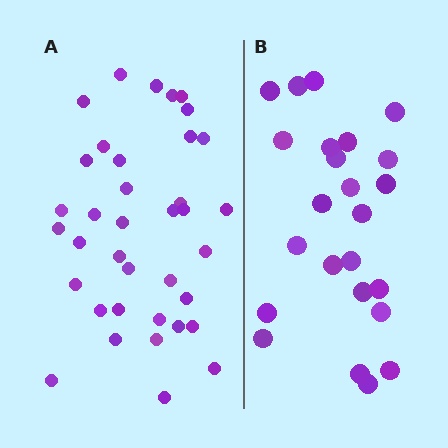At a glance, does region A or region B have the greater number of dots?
Region A (the left region) has more dots.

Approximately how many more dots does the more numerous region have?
Region A has approximately 15 more dots than region B.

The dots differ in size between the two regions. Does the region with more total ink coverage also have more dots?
No. Region B has more total ink coverage because its dots are larger, but region A actually contains more individual dots. Total area can be misleading — the number of items is what matters here.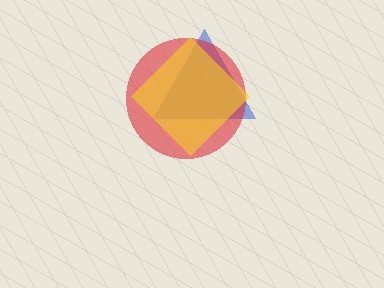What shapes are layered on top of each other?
The layered shapes are: a blue triangle, a red circle, a yellow diamond.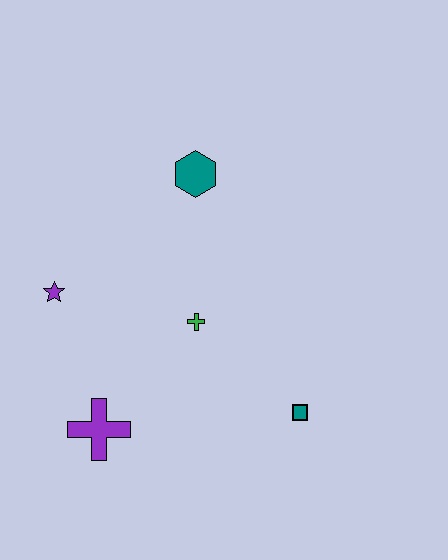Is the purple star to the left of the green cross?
Yes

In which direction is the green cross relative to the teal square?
The green cross is to the left of the teal square.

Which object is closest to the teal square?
The green cross is closest to the teal square.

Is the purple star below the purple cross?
No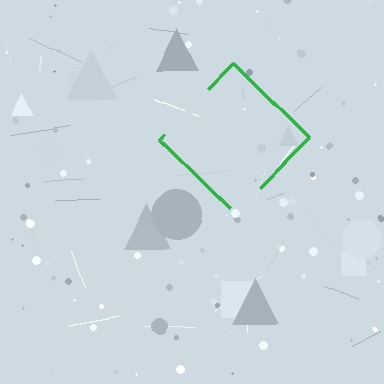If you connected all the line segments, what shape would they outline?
They would outline a diamond.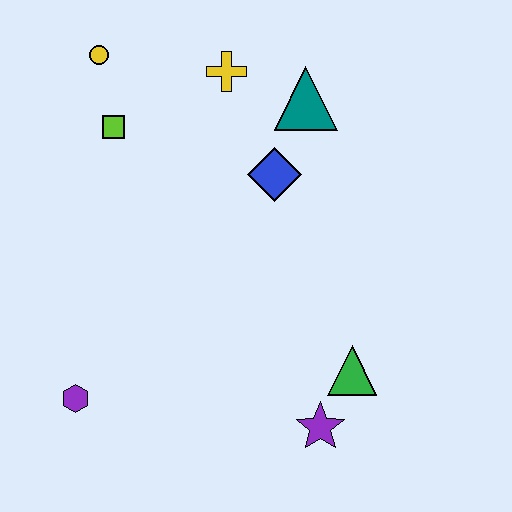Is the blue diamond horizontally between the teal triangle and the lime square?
Yes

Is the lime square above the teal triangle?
No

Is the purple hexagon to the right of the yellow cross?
No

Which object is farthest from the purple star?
The yellow circle is farthest from the purple star.